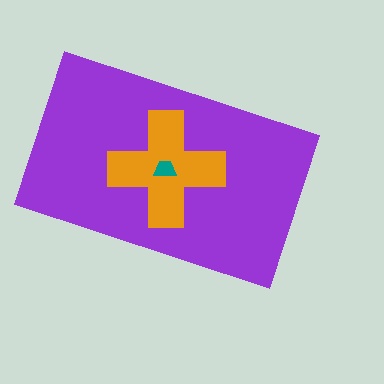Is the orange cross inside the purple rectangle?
Yes.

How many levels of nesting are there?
3.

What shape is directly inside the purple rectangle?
The orange cross.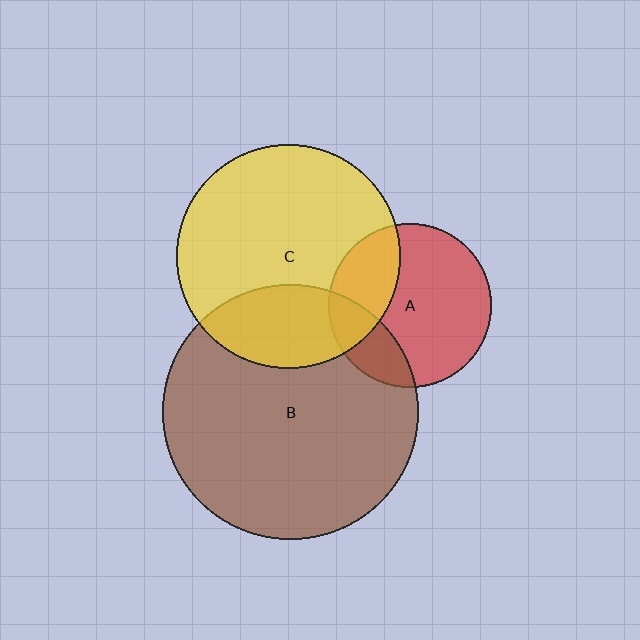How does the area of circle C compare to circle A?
Approximately 1.9 times.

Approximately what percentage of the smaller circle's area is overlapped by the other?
Approximately 25%.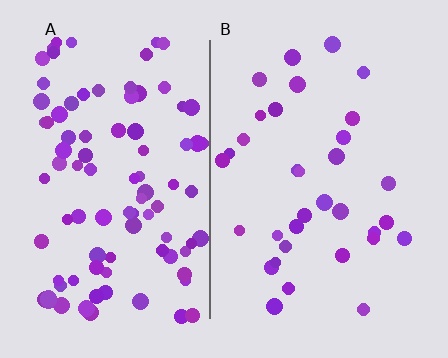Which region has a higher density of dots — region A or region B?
A (the left).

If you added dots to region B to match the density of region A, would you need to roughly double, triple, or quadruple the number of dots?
Approximately triple.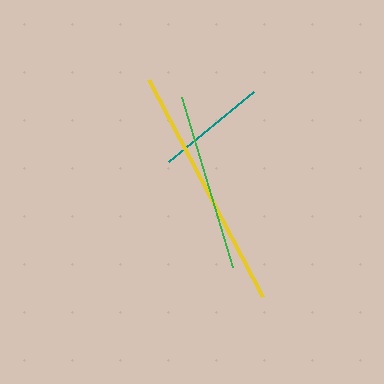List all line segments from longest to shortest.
From longest to shortest: yellow, green, teal.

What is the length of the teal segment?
The teal segment is approximately 110 pixels long.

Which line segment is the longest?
The yellow line is the longest at approximately 245 pixels.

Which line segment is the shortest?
The teal line is the shortest at approximately 110 pixels.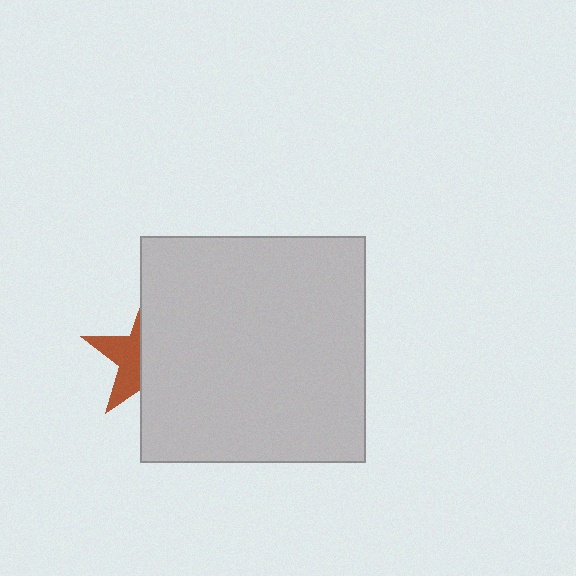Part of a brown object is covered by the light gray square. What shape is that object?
It is a star.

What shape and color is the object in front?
The object in front is a light gray square.